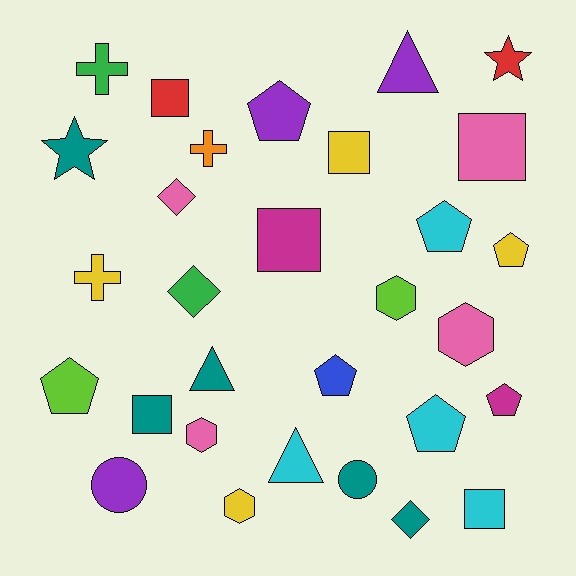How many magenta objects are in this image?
There are 2 magenta objects.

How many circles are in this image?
There are 2 circles.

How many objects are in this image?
There are 30 objects.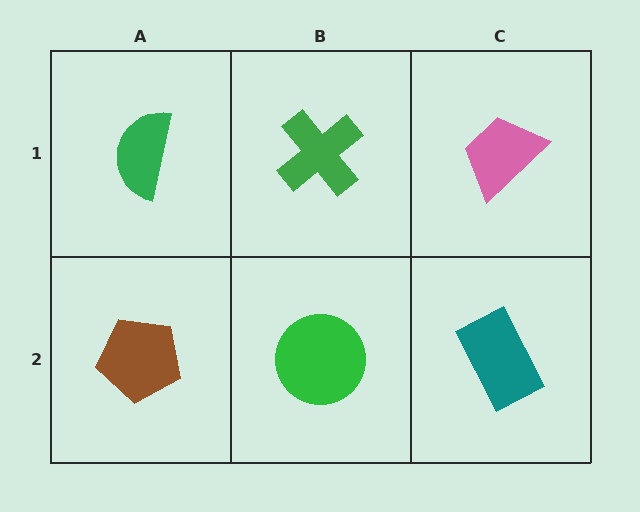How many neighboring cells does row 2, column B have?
3.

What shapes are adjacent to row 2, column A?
A green semicircle (row 1, column A), a green circle (row 2, column B).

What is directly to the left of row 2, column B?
A brown pentagon.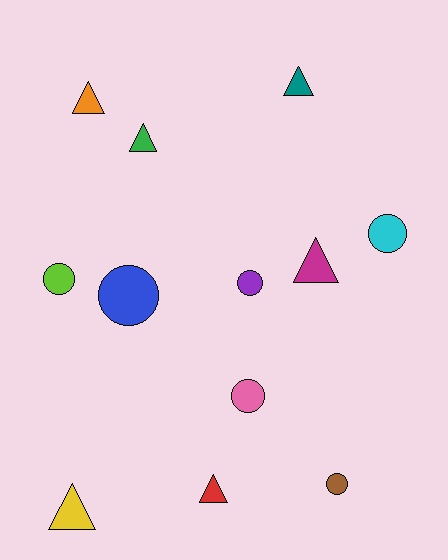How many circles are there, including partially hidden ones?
There are 6 circles.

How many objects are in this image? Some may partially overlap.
There are 12 objects.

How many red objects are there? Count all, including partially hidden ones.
There is 1 red object.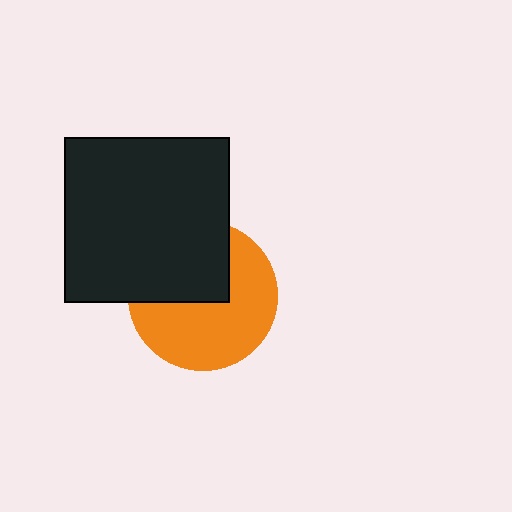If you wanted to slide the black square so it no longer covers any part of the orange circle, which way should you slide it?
Slide it up — that is the most direct way to separate the two shapes.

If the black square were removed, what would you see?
You would see the complete orange circle.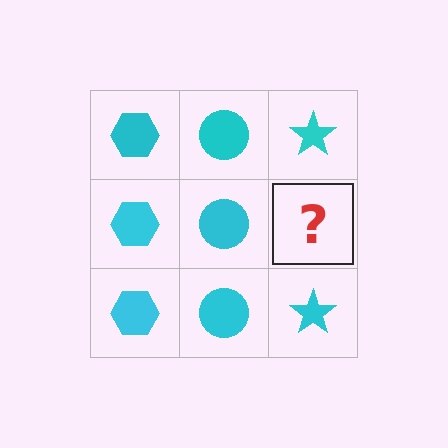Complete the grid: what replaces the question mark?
The question mark should be replaced with a cyan star.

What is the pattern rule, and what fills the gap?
The rule is that each column has a consistent shape. The gap should be filled with a cyan star.